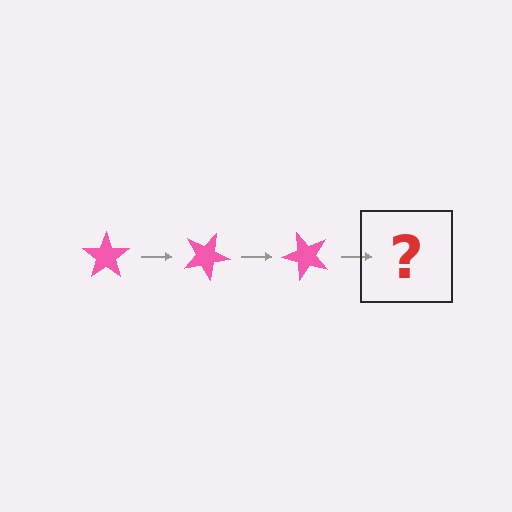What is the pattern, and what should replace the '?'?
The pattern is that the star rotates 25 degrees each step. The '?' should be a pink star rotated 75 degrees.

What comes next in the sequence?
The next element should be a pink star rotated 75 degrees.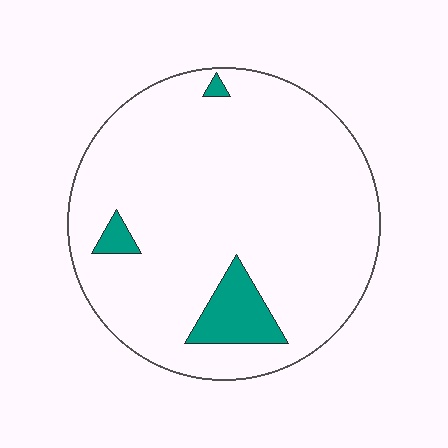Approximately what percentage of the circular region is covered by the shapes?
Approximately 10%.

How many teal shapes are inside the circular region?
3.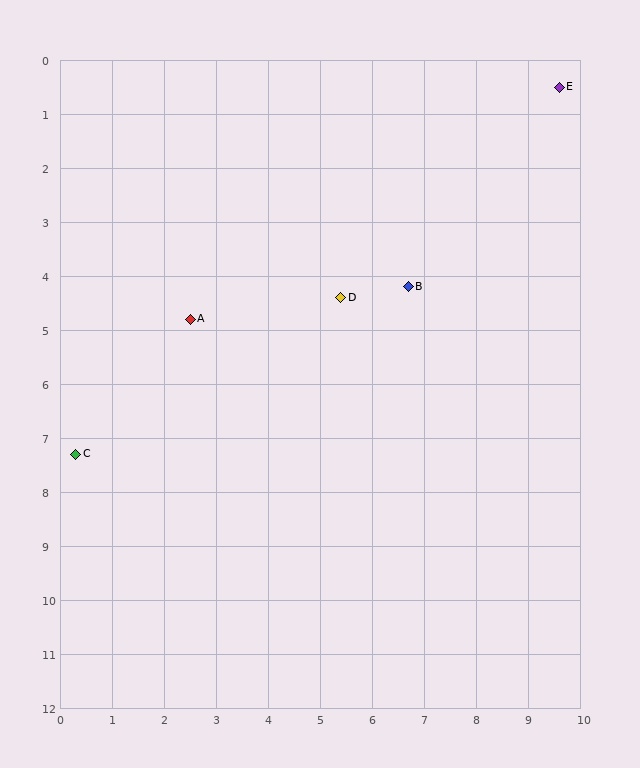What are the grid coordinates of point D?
Point D is at approximately (5.4, 4.4).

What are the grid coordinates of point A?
Point A is at approximately (2.5, 4.8).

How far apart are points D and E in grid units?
Points D and E are about 5.7 grid units apart.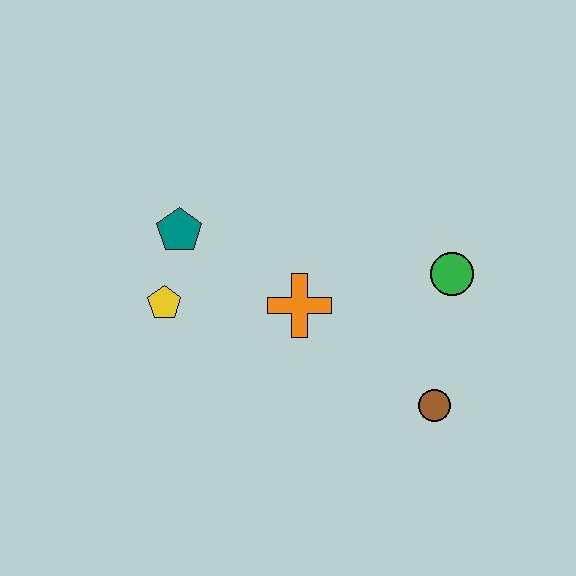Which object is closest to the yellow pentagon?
The teal pentagon is closest to the yellow pentagon.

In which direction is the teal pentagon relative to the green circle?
The teal pentagon is to the left of the green circle.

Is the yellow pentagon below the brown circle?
No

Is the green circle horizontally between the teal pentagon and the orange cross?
No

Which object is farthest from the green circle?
The yellow pentagon is farthest from the green circle.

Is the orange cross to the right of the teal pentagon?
Yes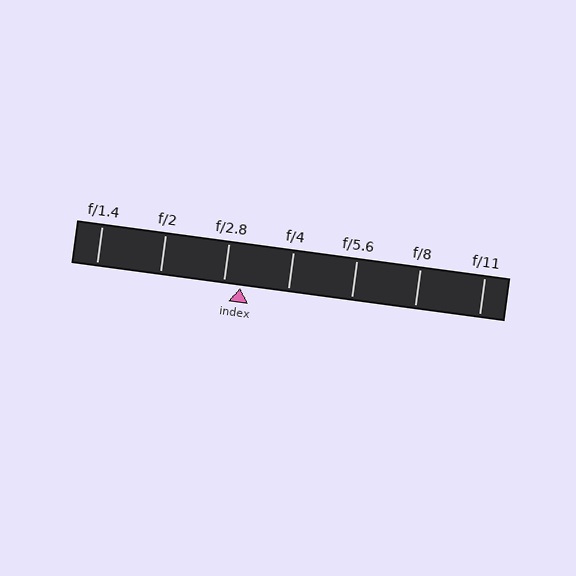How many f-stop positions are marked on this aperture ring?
There are 7 f-stop positions marked.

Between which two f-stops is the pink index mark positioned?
The index mark is between f/2.8 and f/4.